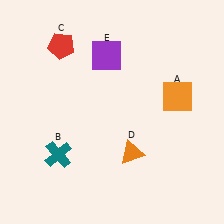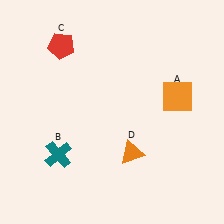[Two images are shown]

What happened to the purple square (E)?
The purple square (E) was removed in Image 2. It was in the top-left area of Image 1.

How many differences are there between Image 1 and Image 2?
There is 1 difference between the two images.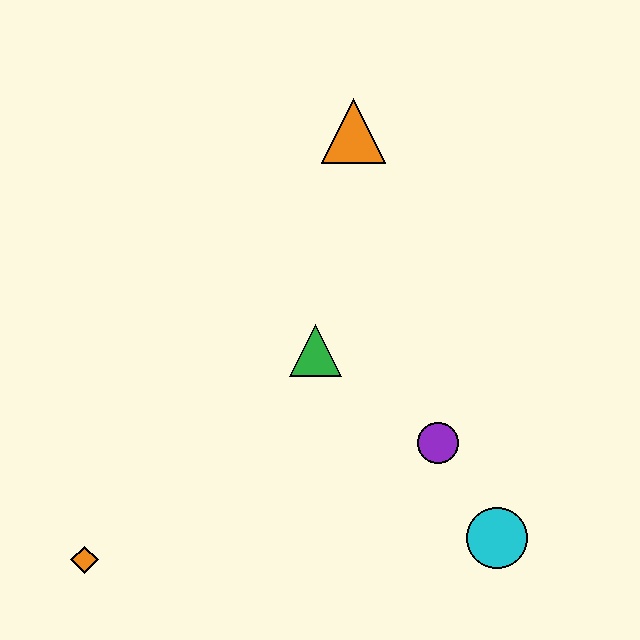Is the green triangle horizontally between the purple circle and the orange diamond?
Yes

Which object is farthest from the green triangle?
The orange diamond is farthest from the green triangle.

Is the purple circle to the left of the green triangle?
No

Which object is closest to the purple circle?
The cyan circle is closest to the purple circle.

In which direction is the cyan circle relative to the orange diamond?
The cyan circle is to the right of the orange diamond.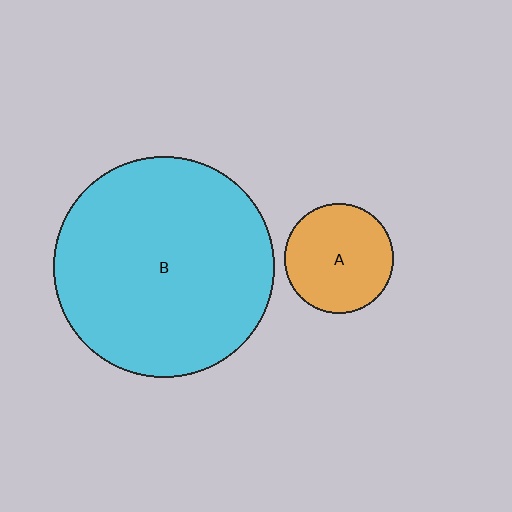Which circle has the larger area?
Circle B (cyan).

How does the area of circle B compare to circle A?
Approximately 4.1 times.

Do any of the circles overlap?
No, none of the circles overlap.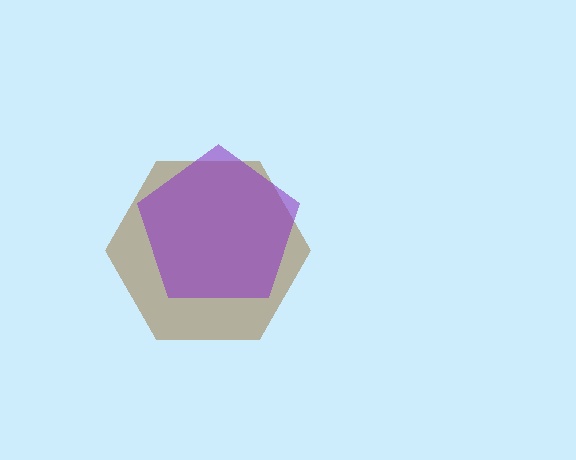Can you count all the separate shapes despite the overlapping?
Yes, there are 2 separate shapes.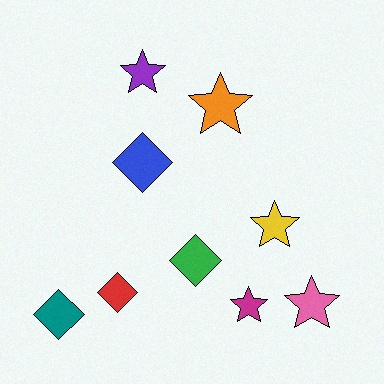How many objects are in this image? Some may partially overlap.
There are 9 objects.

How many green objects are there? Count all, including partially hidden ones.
There is 1 green object.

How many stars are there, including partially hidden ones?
There are 5 stars.